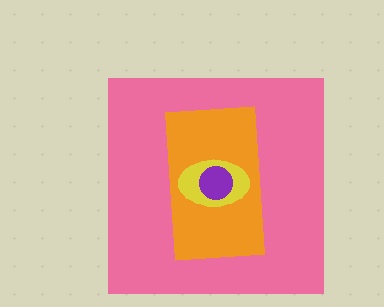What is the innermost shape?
The purple circle.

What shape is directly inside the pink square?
The orange rectangle.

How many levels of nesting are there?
4.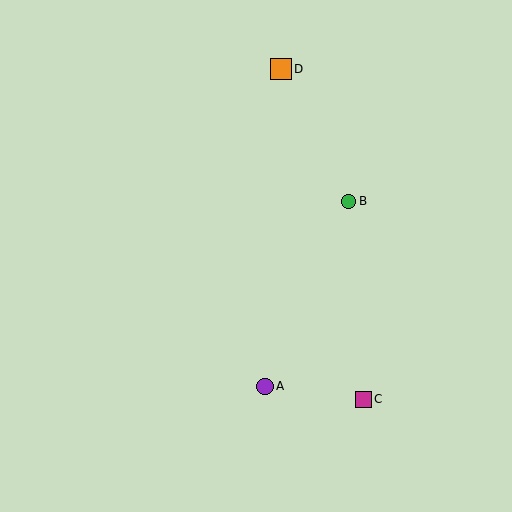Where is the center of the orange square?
The center of the orange square is at (281, 69).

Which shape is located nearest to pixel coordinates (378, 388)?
The magenta square (labeled C) at (363, 399) is nearest to that location.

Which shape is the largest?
The orange square (labeled D) is the largest.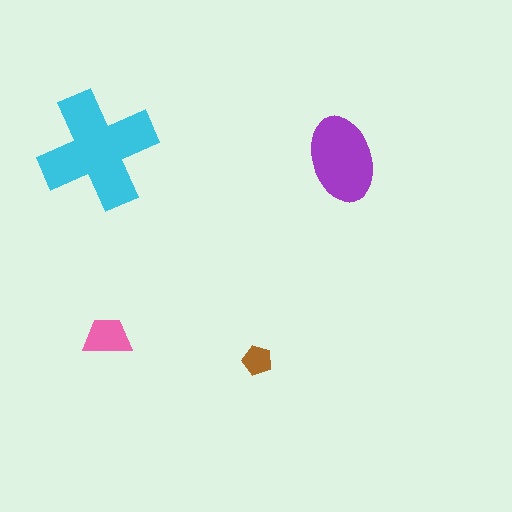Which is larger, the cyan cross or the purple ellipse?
The cyan cross.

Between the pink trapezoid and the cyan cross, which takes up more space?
The cyan cross.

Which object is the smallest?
The brown pentagon.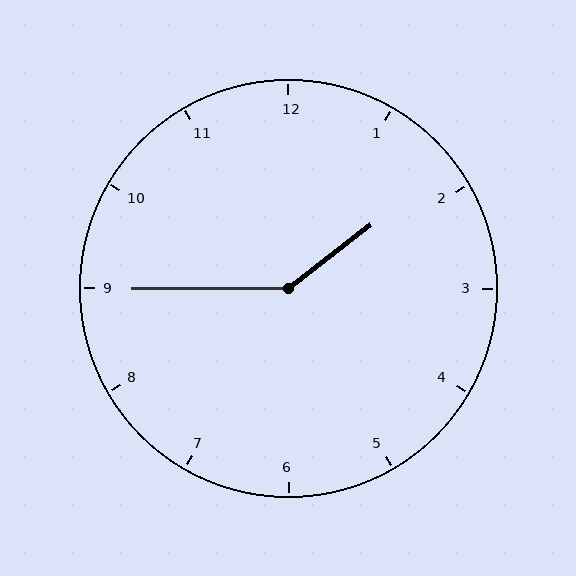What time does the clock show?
1:45.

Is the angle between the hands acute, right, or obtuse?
It is obtuse.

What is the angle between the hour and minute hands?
Approximately 142 degrees.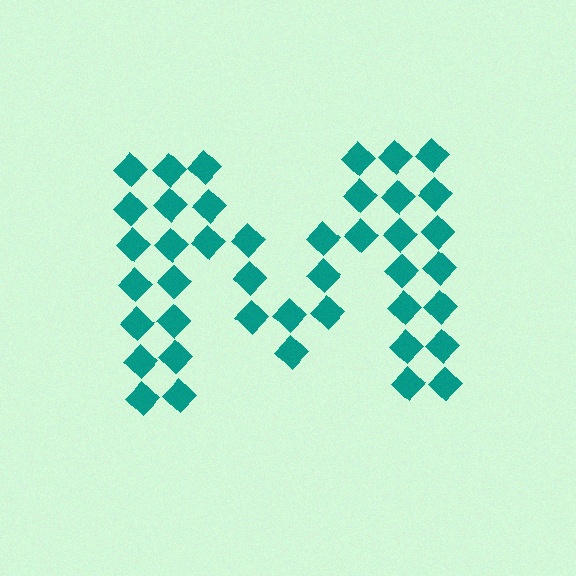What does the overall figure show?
The overall figure shows the letter M.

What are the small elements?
The small elements are diamonds.